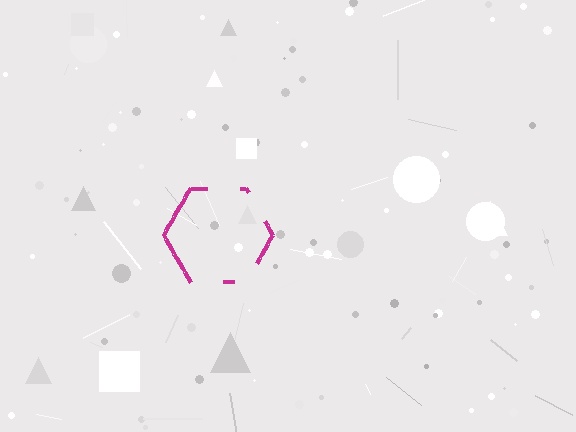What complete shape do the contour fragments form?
The contour fragments form a hexagon.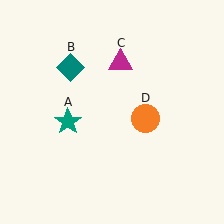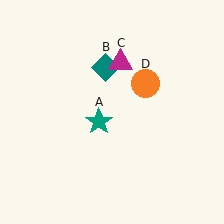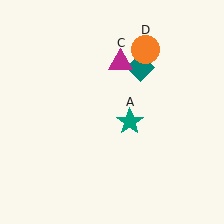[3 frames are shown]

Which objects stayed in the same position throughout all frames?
Magenta triangle (object C) remained stationary.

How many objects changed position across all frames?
3 objects changed position: teal star (object A), teal diamond (object B), orange circle (object D).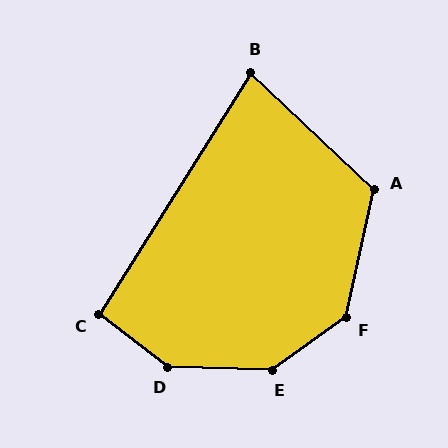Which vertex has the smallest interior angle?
B, at approximately 79 degrees.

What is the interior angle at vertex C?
Approximately 96 degrees (obtuse).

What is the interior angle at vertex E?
Approximately 143 degrees (obtuse).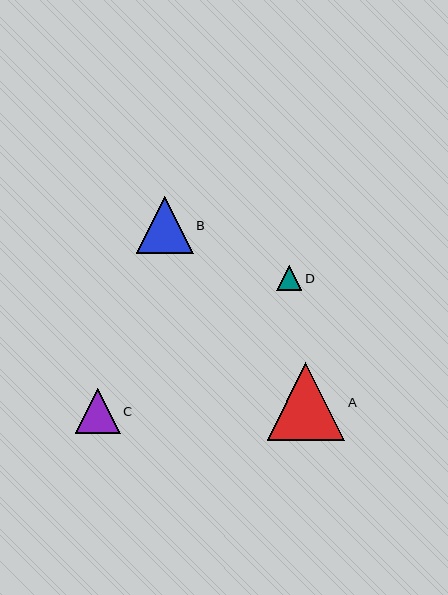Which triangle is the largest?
Triangle A is the largest with a size of approximately 78 pixels.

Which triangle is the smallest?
Triangle D is the smallest with a size of approximately 25 pixels.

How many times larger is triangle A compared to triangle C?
Triangle A is approximately 1.7 times the size of triangle C.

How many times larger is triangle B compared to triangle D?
Triangle B is approximately 2.2 times the size of triangle D.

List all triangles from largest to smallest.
From largest to smallest: A, B, C, D.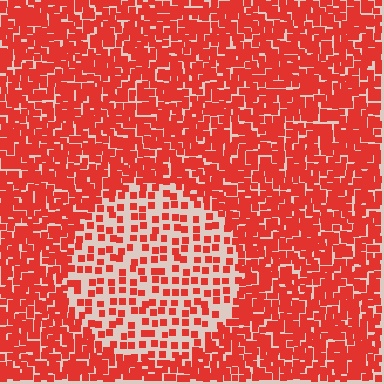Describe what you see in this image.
The image contains small red elements arranged at two different densities. A circle-shaped region is visible where the elements are less densely packed than the surrounding area.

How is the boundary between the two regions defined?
The boundary is defined by a change in element density (approximately 2.4x ratio). All elements are the same color, size, and shape.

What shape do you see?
I see a circle.